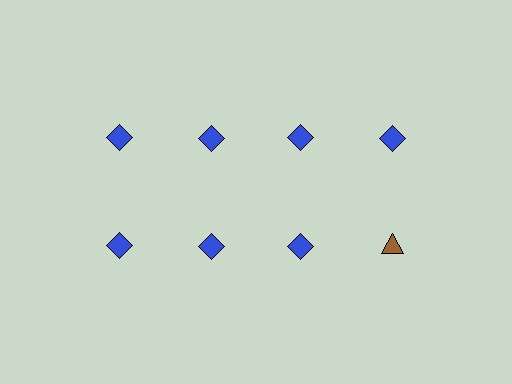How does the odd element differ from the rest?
It differs in both color (brown instead of blue) and shape (triangle instead of diamond).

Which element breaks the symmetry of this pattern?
The brown triangle in the second row, second from right column breaks the symmetry. All other shapes are blue diamonds.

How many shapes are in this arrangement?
There are 8 shapes arranged in a grid pattern.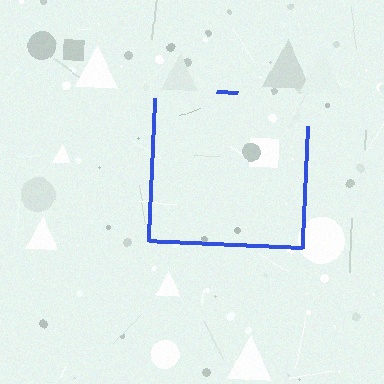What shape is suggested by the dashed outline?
The dashed outline suggests a square.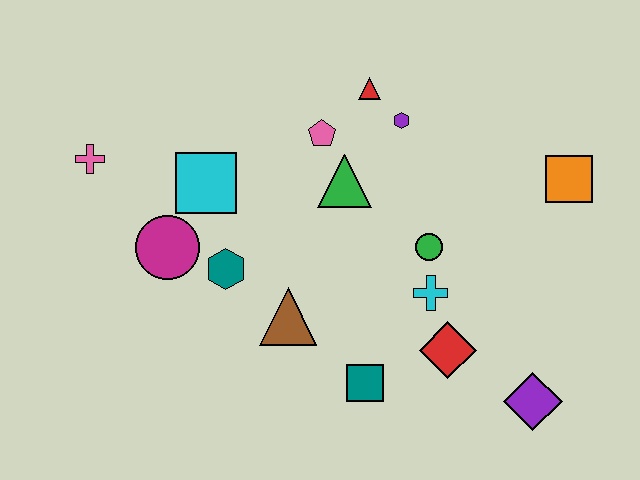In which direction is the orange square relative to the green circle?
The orange square is to the right of the green circle.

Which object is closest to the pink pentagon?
The green triangle is closest to the pink pentagon.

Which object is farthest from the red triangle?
The purple diamond is farthest from the red triangle.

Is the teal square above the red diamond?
No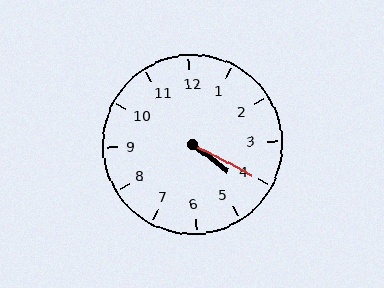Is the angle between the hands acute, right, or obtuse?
It is acute.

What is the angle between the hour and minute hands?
Approximately 10 degrees.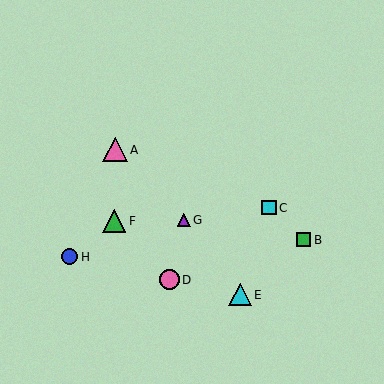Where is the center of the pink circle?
The center of the pink circle is at (169, 280).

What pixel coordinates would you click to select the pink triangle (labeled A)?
Click at (115, 150) to select the pink triangle A.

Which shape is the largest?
The pink triangle (labeled A) is the largest.